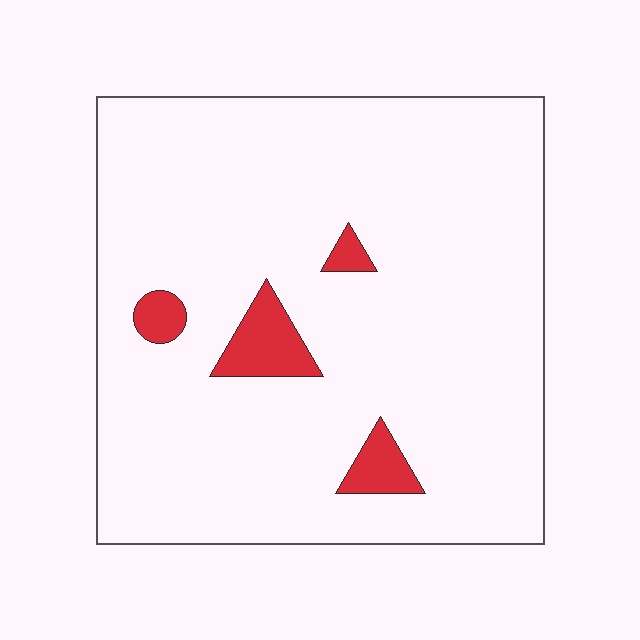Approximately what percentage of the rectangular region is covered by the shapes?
Approximately 5%.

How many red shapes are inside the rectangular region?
4.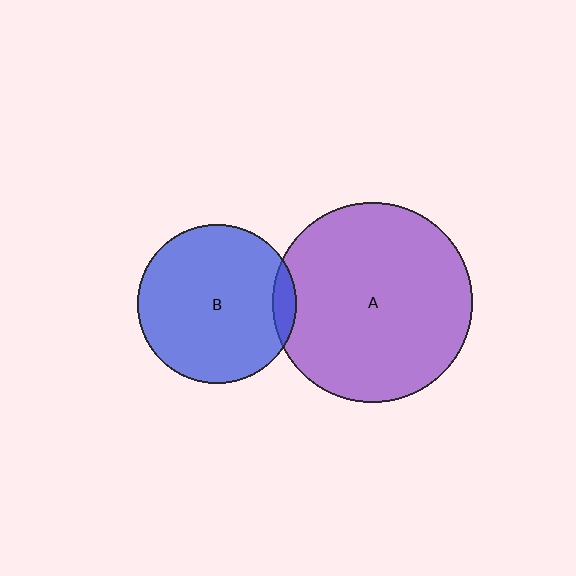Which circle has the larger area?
Circle A (purple).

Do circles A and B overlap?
Yes.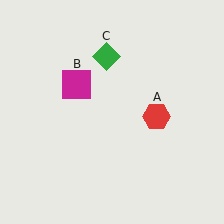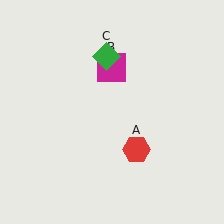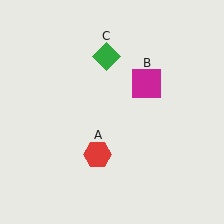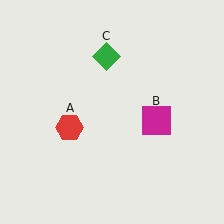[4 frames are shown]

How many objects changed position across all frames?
2 objects changed position: red hexagon (object A), magenta square (object B).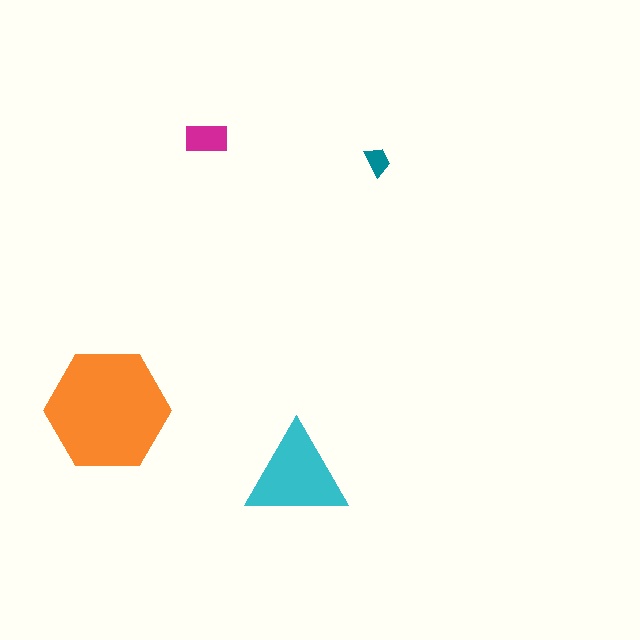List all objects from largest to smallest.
The orange hexagon, the cyan triangle, the magenta rectangle, the teal trapezoid.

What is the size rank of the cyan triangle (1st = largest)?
2nd.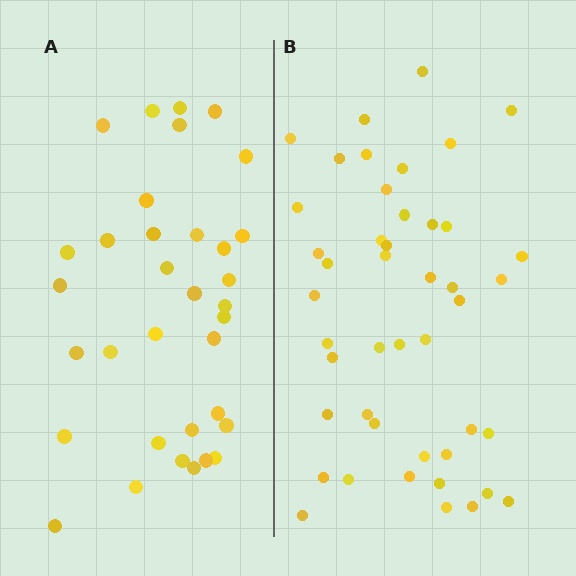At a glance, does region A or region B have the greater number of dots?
Region B (the right region) has more dots.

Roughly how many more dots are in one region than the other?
Region B has roughly 12 or so more dots than region A.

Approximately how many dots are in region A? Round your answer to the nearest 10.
About 30 dots. (The exact count is 34, which rounds to 30.)